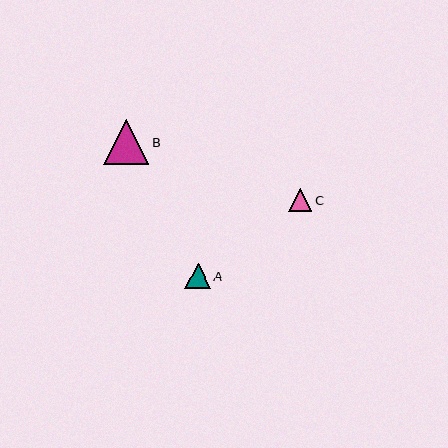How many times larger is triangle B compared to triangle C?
Triangle B is approximately 2.0 times the size of triangle C.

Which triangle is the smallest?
Triangle C is the smallest with a size of approximately 23 pixels.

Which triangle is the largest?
Triangle B is the largest with a size of approximately 45 pixels.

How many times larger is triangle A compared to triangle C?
Triangle A is approximately 1.1 times the size of triangle C.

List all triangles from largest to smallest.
From largest to smallest: B, A, C.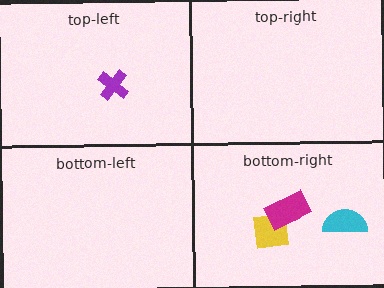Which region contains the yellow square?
The bottom-right region.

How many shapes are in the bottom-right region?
3.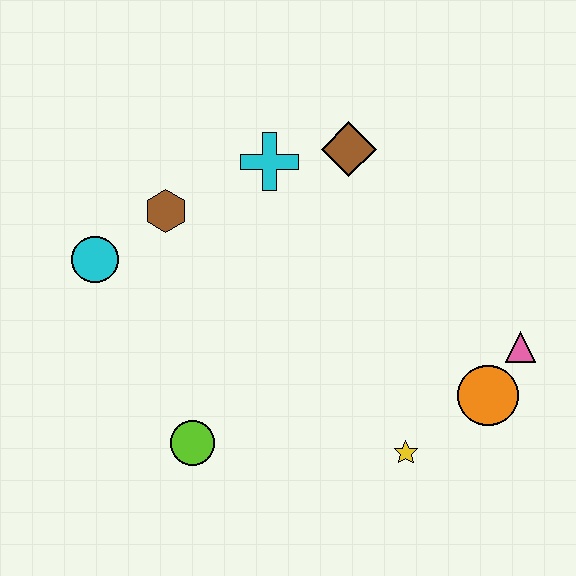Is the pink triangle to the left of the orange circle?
No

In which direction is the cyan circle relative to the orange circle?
The cyan circle is to the left of the orange circle.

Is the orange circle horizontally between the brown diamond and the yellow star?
No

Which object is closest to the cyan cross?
The brown diamond is closest to the cyan cross.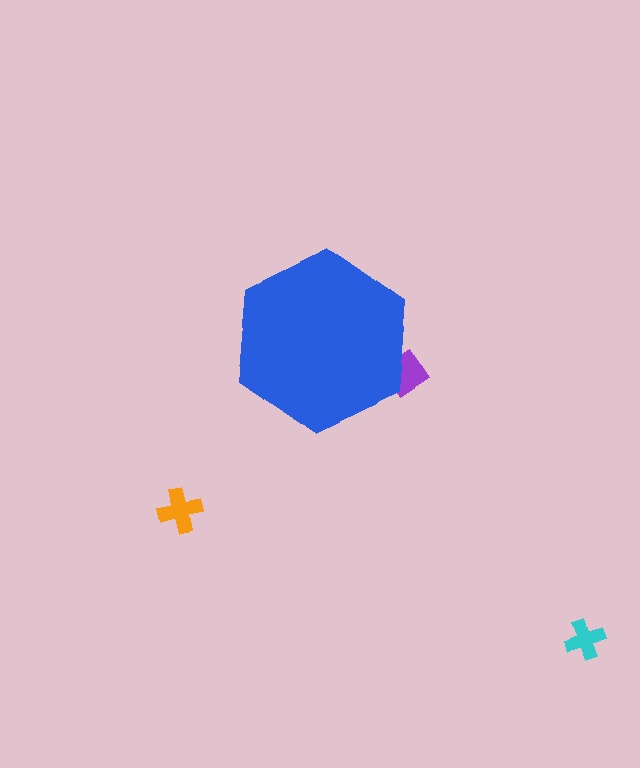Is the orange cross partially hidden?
No, the orange cross is fully visible.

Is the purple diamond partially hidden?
Yes, the purple diamond is partially hidden behind the blue hexagon.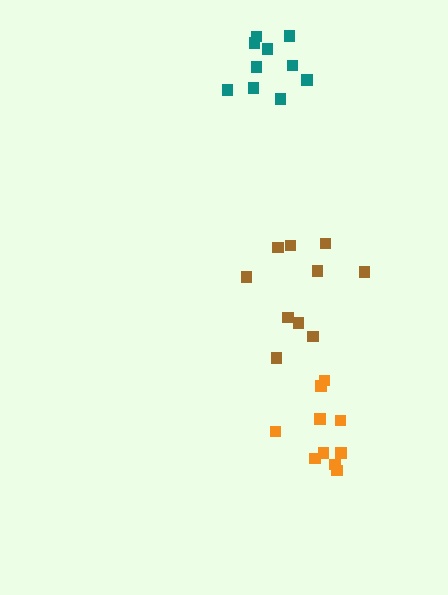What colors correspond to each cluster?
The clusters are colored: orange, brown, teal.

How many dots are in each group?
Group 1: 10 dots, Group 2: 10 dots, Group 3: 10 dots (30 total).